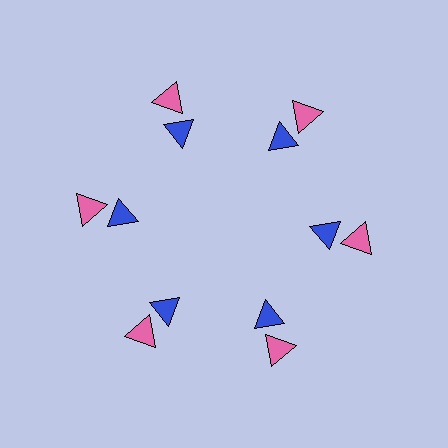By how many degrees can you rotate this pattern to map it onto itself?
The pattern maps onto itself every 60 degrees of rotation.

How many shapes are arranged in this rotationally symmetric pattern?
There are 12 shapes, arranged in 6 groups of 2.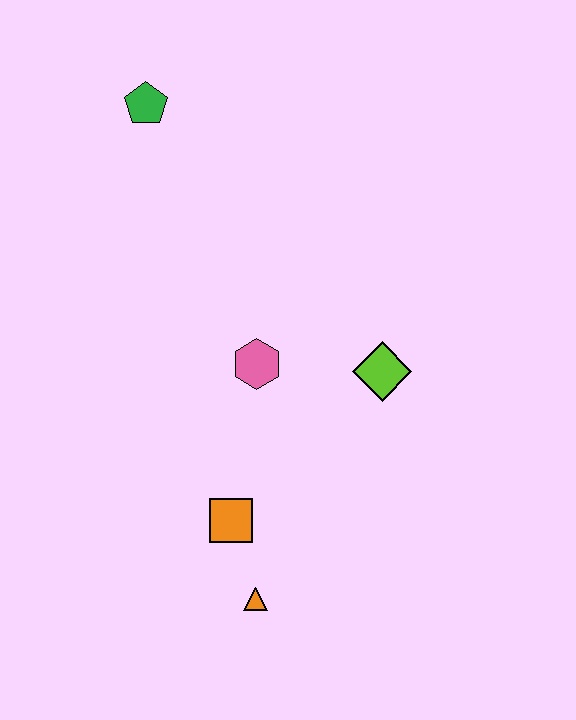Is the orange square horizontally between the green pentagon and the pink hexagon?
Yes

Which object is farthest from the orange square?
The green pentagon is farthest from the orange square.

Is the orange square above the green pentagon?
No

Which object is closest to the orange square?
The orange triangle is closest to the orange square.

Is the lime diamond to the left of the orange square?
No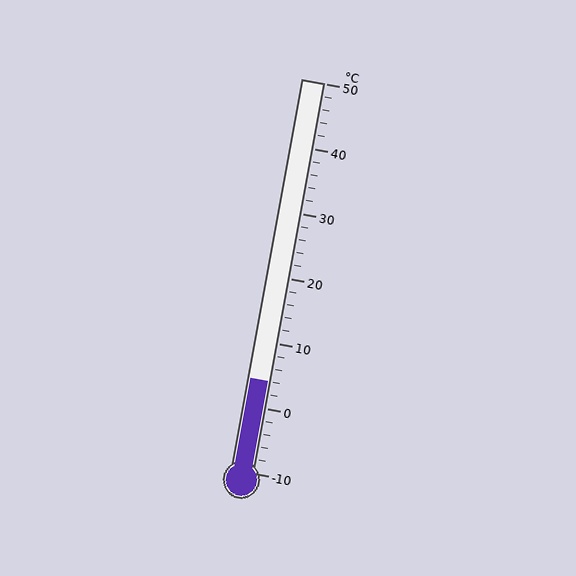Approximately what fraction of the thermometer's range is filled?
The thermometer is filled to approximately 25% of its range.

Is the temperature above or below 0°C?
The temperature is above 0°C.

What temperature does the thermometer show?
The thermometer shows approximately 4°C.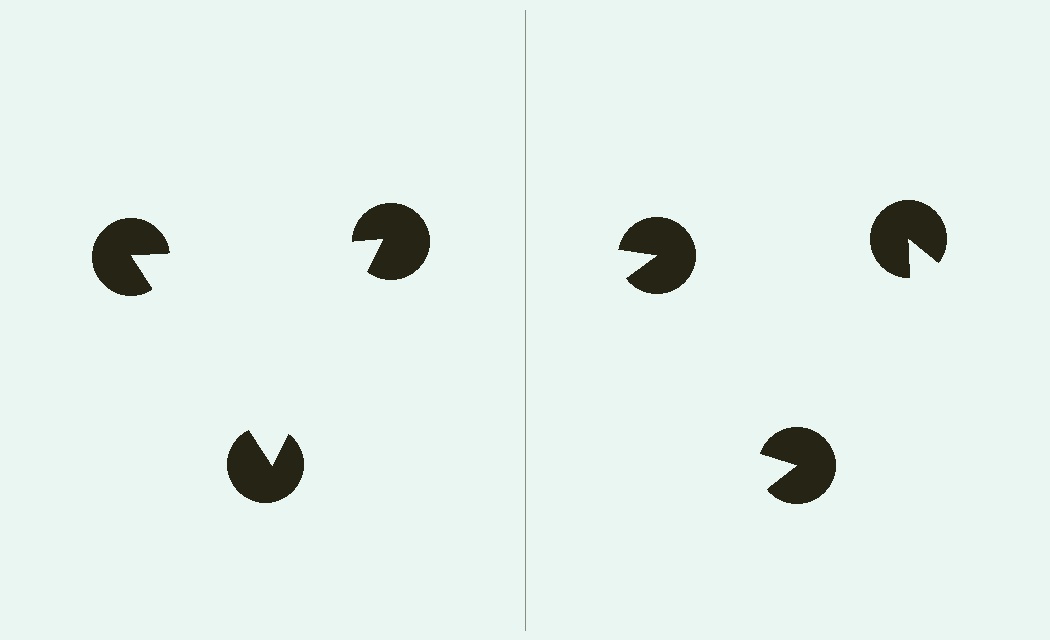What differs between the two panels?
The pac-man discs are positioned identically on both sides; only the wedge orientations differ. On the left they align to a triangle; on the right they are misaligned.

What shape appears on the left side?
An illusory triangle.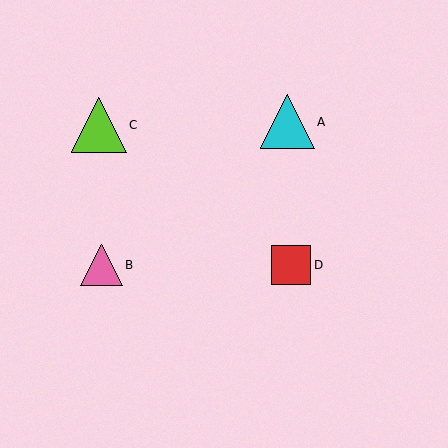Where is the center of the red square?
The center of the red square is at (291, 265).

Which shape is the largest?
The lime triangle (labeled C) is the largest.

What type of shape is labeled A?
Shape A is a cyan triangle.